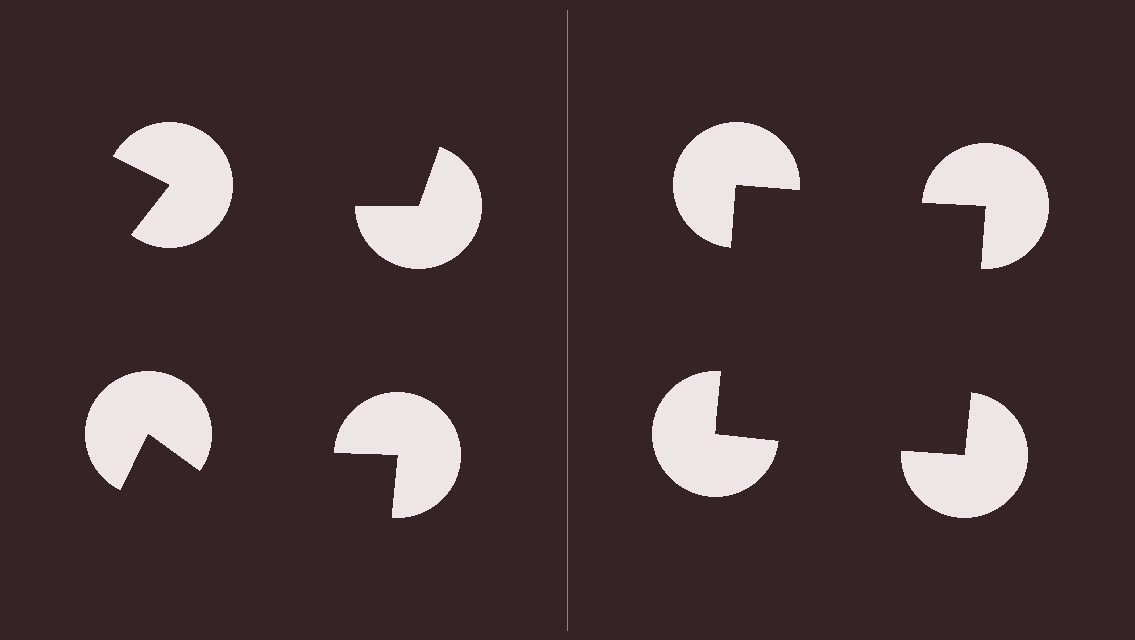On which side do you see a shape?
An illusory square appears on the right side. On the left side the wedge cuts are rotated, so no coherent shape forms.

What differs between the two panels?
The pac-man discs are positioned identically on both sides; only the wedge orientations differ. On the right they align to a square; on the left they are misaligned.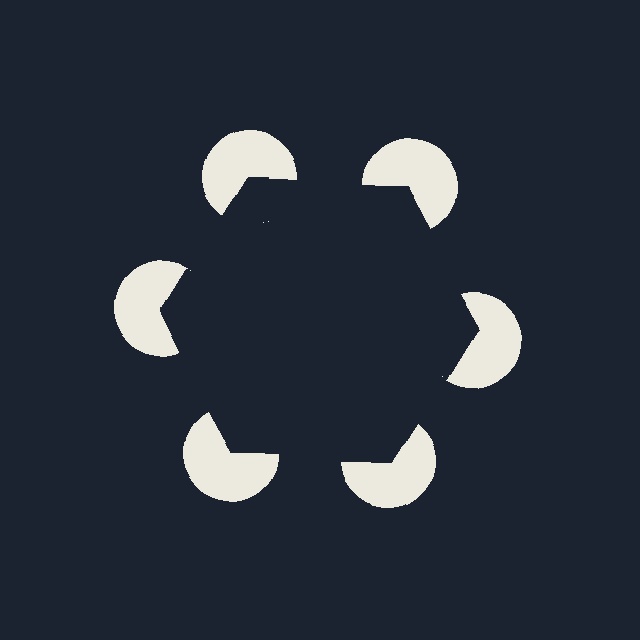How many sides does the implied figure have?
6 sides.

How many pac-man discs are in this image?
There are 6 — one at each vertex of the illusory hexagon.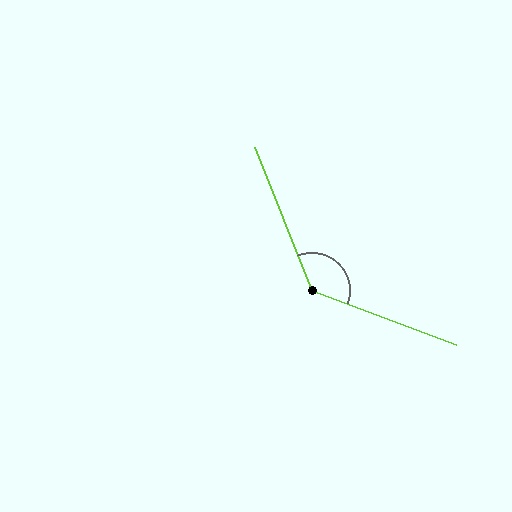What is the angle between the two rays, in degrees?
Approximately 132 degrees.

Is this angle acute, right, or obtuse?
It is obtuse.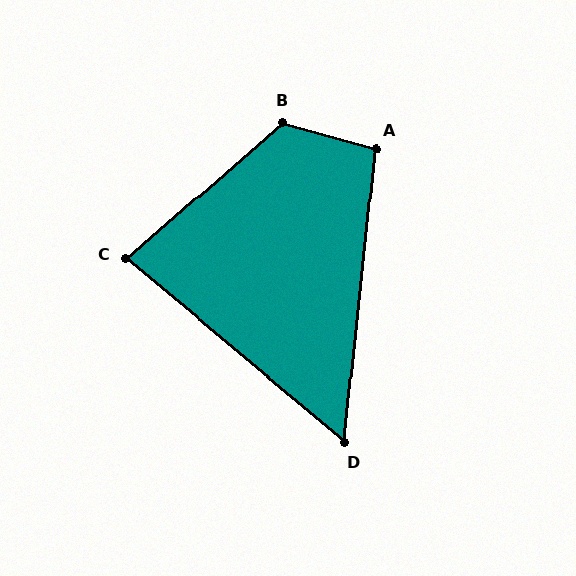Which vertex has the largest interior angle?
B, at approximately 124 degrees.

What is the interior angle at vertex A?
Approximately 99 degrees (obtuse).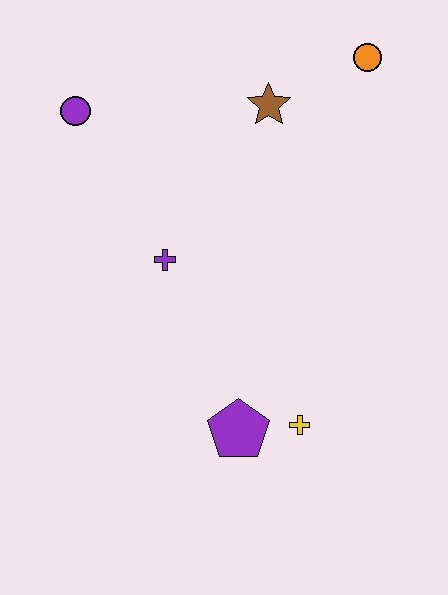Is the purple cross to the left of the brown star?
Yes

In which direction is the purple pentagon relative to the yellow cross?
The purple pentagon is to the left of the yellow cross.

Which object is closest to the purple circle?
The purple cross is closest to the purple circle.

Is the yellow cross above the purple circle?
No